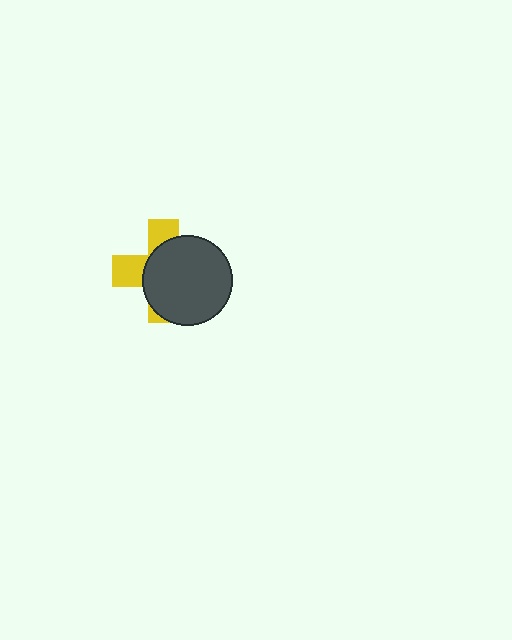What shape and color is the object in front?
The object in front is a dark gray circle.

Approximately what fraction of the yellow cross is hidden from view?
Roughly 65% of the yellow cross is hidden behind the dark gray circle.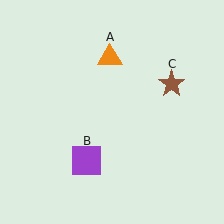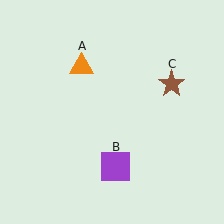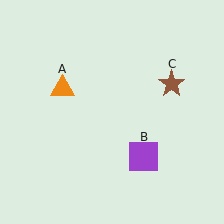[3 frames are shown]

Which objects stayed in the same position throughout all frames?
Brown star (object C) remained stationary.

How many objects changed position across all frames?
2 objects changed position: orange triangle (object A), purple square (object B).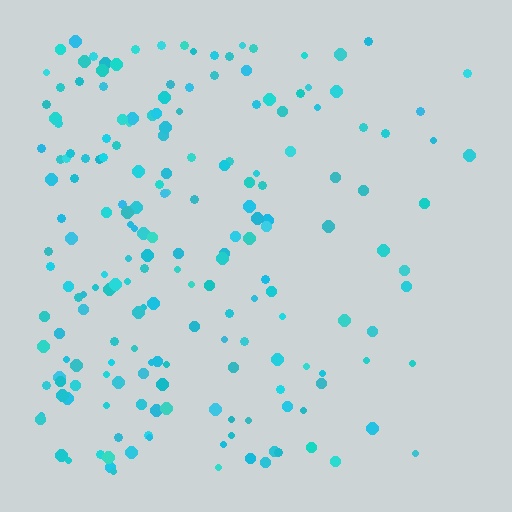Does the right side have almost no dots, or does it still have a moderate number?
Still a moderate number, just noticeably fewer than the left.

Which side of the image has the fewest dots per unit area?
The right.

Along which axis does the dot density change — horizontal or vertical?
Horizontal.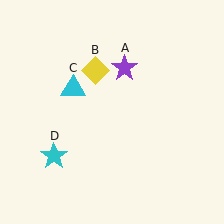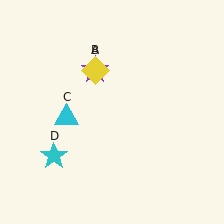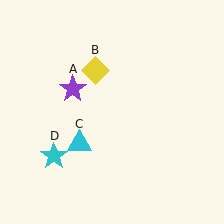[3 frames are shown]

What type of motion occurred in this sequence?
The purple star (object A), cyan triangle (object C) rotated counterclockwise around the center of the scene.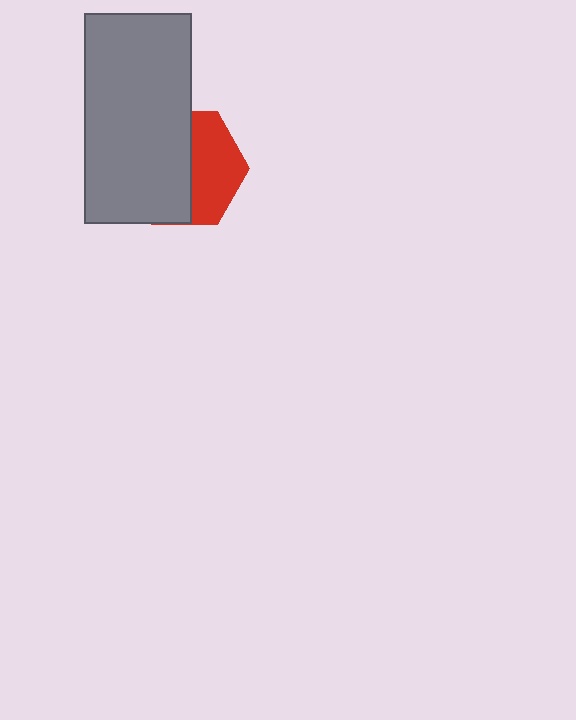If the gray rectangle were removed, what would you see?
You would see the complete red hexagon.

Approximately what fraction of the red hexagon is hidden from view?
Roughly 57% of the red hexagon is hidden behind the gray rectangle.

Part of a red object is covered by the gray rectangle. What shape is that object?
It is a hexagon.